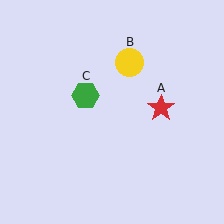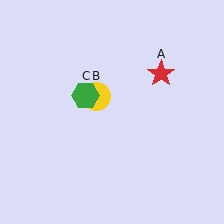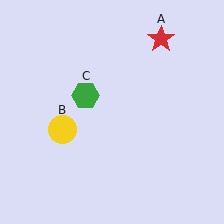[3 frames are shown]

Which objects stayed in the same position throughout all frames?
Green hexagon (object C) remained stationary.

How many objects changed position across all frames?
2 objects changed position: red star (object A), yellow circle (object B).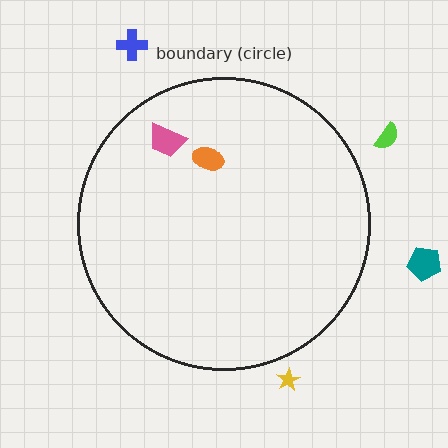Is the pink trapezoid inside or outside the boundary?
Inside.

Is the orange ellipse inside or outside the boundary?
Inside.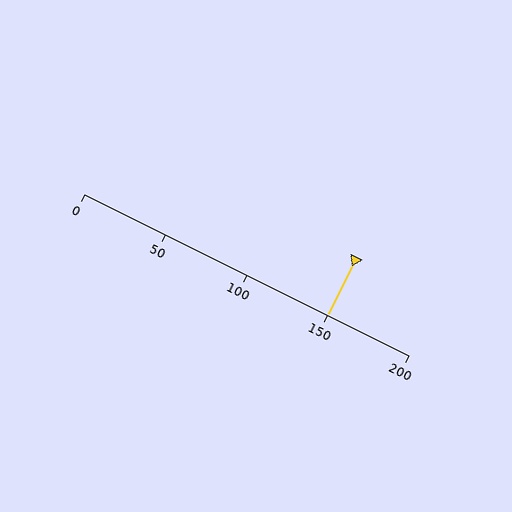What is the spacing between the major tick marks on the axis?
The major ticks are spaced 50 apart.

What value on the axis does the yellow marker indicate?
The marker indicates approximately 150.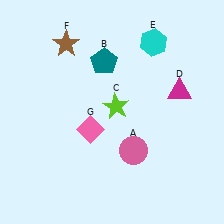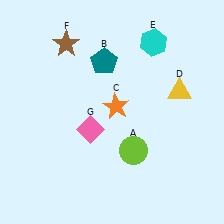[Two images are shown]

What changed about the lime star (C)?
In Image 1, C is lime. In Image 2, it changed to orange.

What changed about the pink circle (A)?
In Image 1, A is pink. In Image 2, it changed to lime.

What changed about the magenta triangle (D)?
In Image 1, D is magenta. In Image 2, it changed to yellow.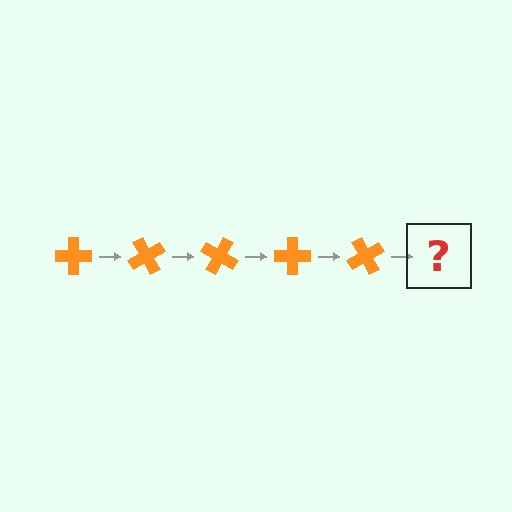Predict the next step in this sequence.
The next step is an orange cross rotated 300 degrees.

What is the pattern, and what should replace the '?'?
The pattern is that the cross rotates 60 degrees each step. The '?' should be an orange cross rotated 300 degrees.